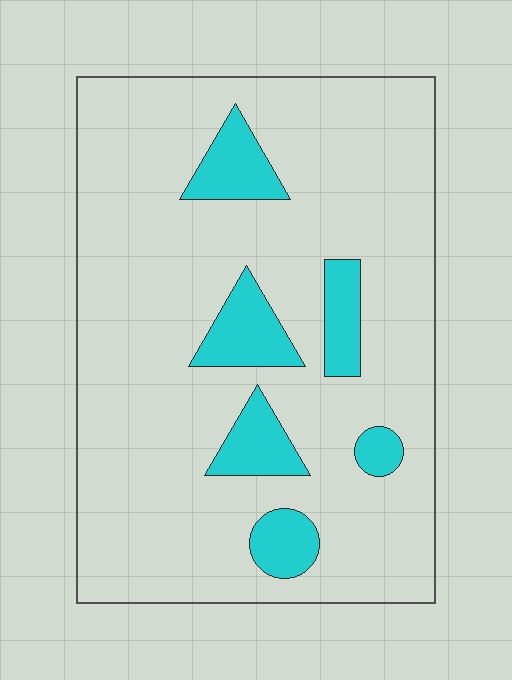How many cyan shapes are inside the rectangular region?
6.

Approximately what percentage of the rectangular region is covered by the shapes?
Approximately 15%.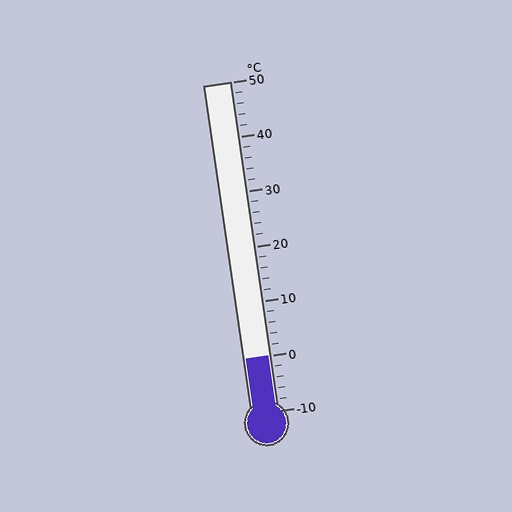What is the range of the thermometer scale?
The thermometer scale ranges from -10°C to 50°C.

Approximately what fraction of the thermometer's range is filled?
The thermometer is filled to approximately 15% of its range.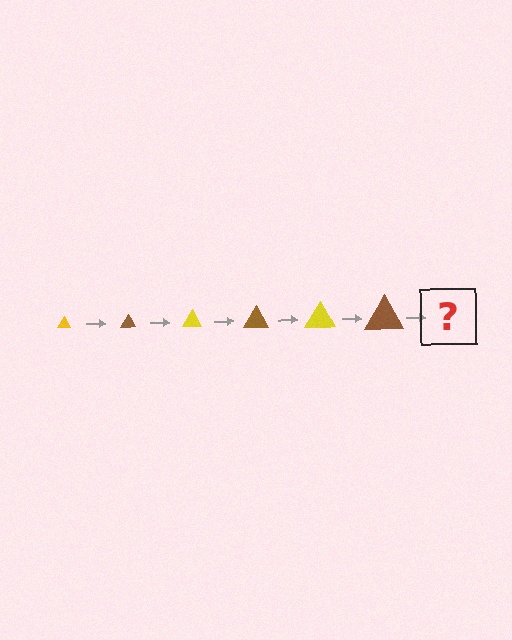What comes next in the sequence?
The next element should be a yellow triangle, larger than the previous one.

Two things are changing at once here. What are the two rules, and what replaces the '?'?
The two rules are that the triangle grows larger each step and the color cycles through yellow and brown. The '?' should be a yellow triangle, larger than the previous one.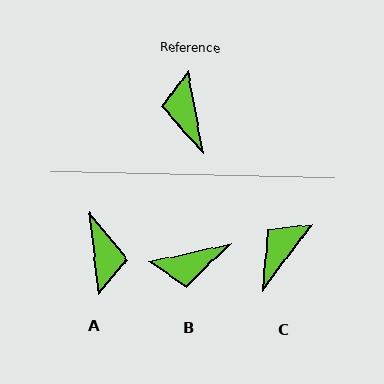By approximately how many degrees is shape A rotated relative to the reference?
Approximately 176 degrees counter-clockwise.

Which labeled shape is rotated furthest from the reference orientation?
A, about 176 degrees away.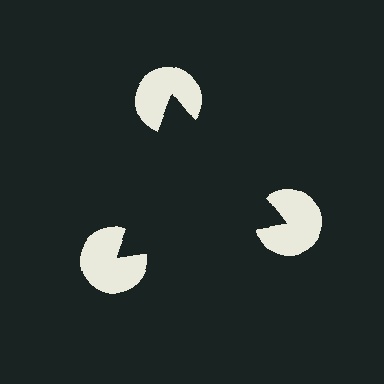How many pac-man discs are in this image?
There are 3 — one at each vertex of the illusory triangle.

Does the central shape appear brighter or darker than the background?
It typically appears slightly darker than the background, even though no actual brightness change is drawn.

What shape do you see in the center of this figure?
An illusory triangle — its edges are inferred from the aligned wedge cuts in the pac-man discs, not physically drawn.